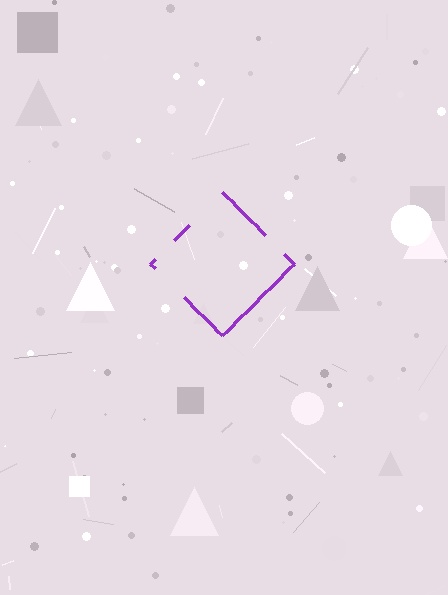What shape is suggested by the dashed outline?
The dashed outline suggests a diamond.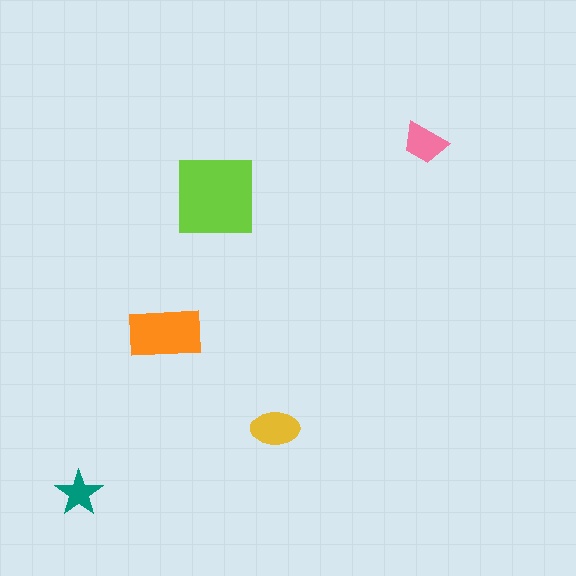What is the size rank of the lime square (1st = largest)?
1st.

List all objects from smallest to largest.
The teal star, the pink trapezoid, the yellow ellipse, the orange rectangle, the lime square.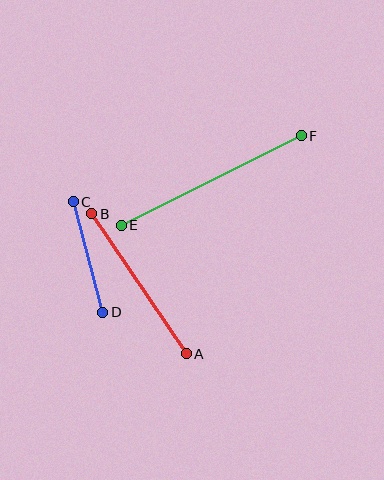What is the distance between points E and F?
The distance is approximately 201 pixels.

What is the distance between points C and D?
The distance is approximately 114 pixels.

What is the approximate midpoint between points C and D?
The midpoint is at approximately (88, 257) pixels.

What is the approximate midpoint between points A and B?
The midpoint is at approximately (139, 284) pixels.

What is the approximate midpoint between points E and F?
The midpoint is at approximately (211, 180) pixels.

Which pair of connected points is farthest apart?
Points E and F are farthest apart.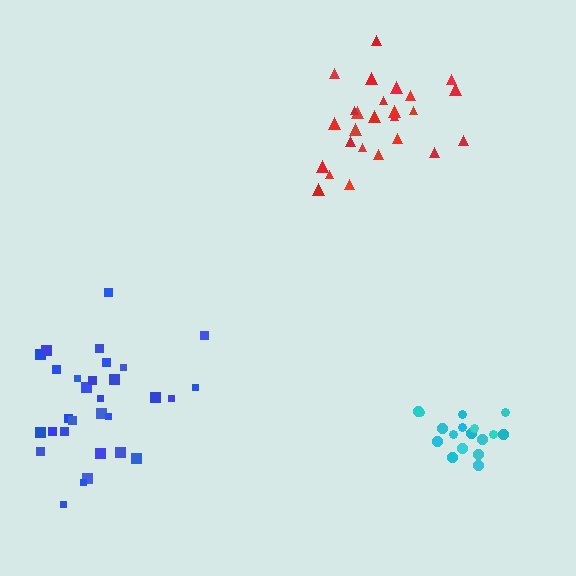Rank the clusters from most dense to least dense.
cyan, red, blue.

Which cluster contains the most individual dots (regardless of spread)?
Blue (30).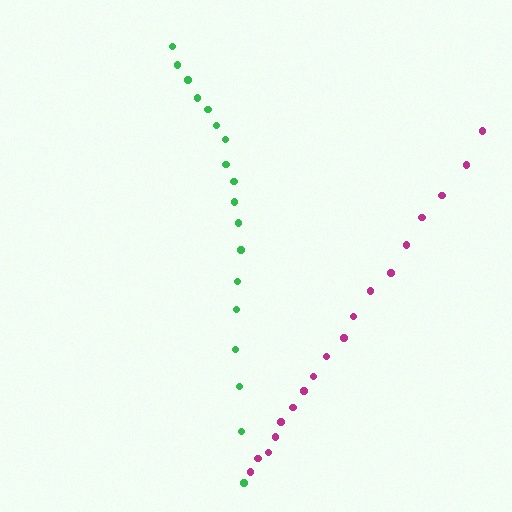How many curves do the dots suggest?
There are 2 distinct paths.